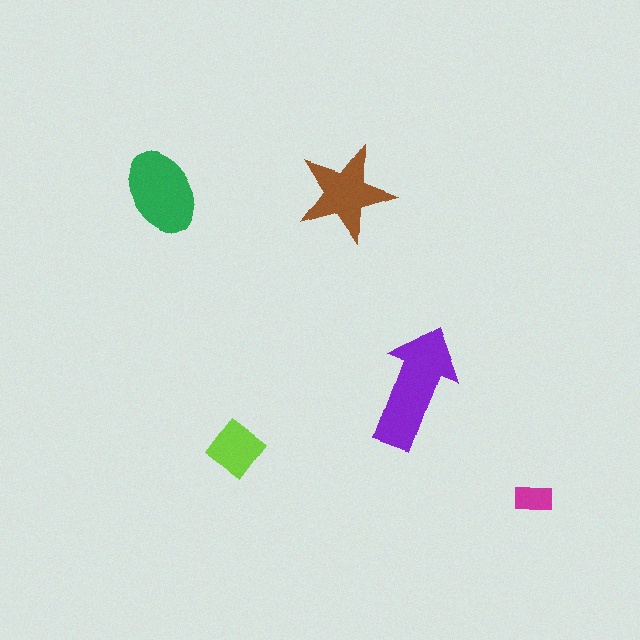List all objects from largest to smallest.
The purple arrow, the green ellipse, the brown star, the lime diamond, the magenta rectangle.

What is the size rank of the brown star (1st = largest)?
3rd.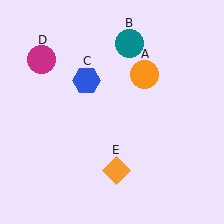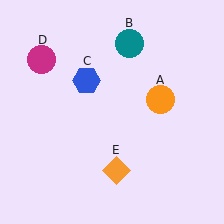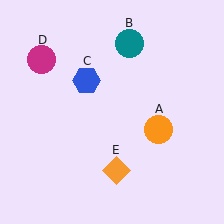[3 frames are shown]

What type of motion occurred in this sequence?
The orange circle (object A) rotated clockwise around the center of the scene.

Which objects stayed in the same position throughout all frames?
Teal circle (object B) and blue hexagon (object C) and magenta circle (object D) and orange diamond (object E) remained stationary.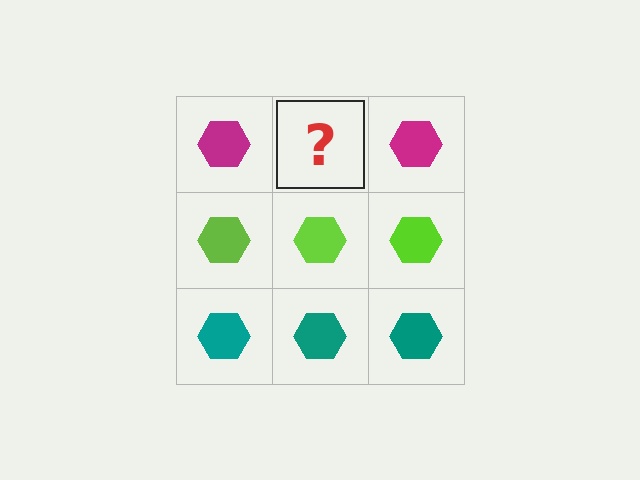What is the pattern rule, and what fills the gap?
The rule is that each row has a consistent color. The gap should be filled with a magenta hexagon.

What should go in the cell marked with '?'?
The missing cell should contain a magenta hexagon.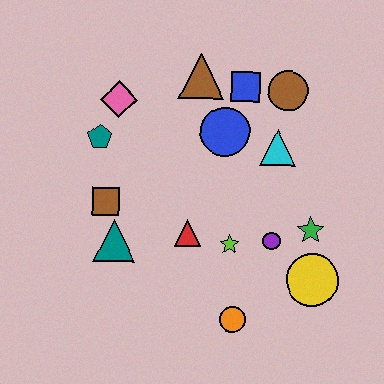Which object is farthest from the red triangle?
The brown circle is farthest from the red triangle.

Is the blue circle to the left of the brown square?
No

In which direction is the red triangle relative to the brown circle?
The red triangle is below the brown circle.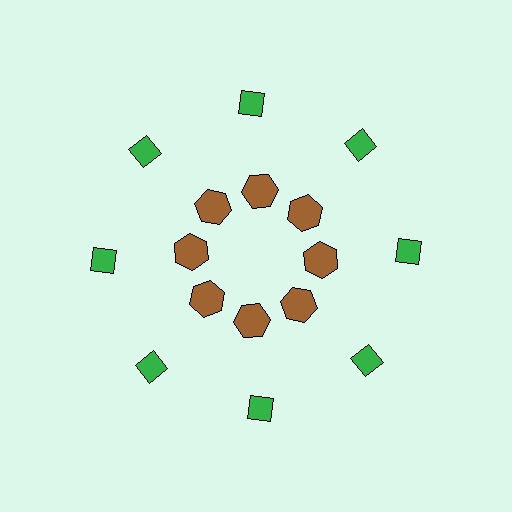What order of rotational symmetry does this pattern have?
This pattern has 8-fold rotational symmetry.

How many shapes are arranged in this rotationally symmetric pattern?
There are 16 shapes, arranged in 8 groups of 2.